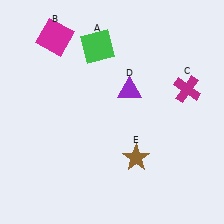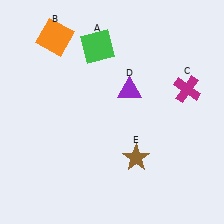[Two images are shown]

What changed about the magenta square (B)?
In Image 1, B is magenta. In Image 2, it changed to orange.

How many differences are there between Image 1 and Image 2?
There is 1 difference between the two images.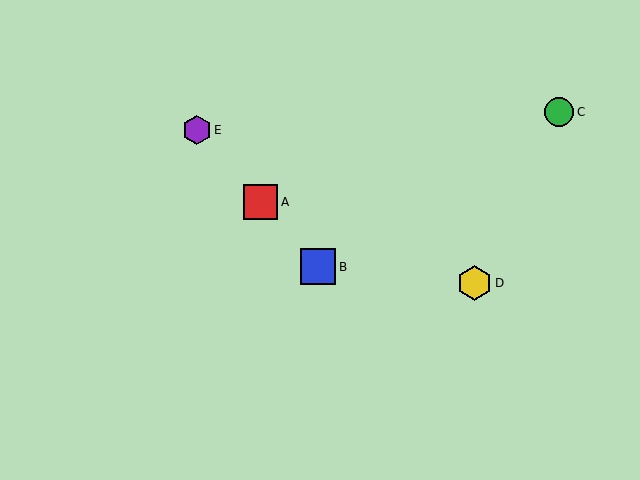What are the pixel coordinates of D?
Object D is at (475, 283).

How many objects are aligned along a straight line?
3 objects (A, B, E) are aligned along a straight line.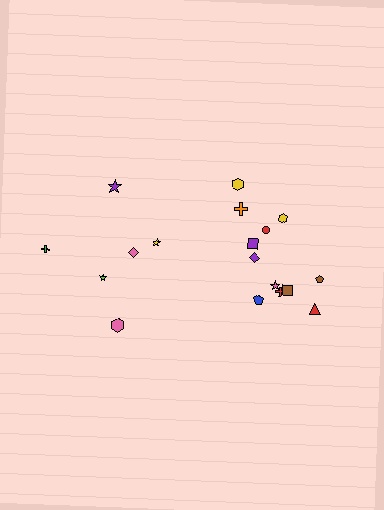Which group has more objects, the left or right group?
The right group.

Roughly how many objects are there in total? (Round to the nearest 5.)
Roughly 20 objects in total.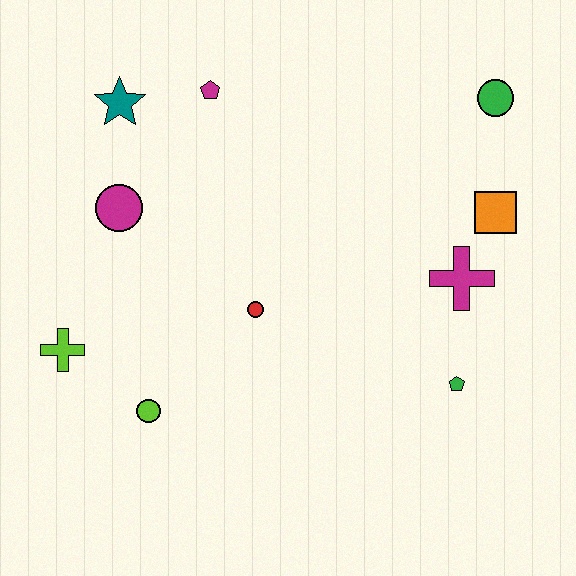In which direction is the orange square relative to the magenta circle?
The orange square is to the right of the magenta circle.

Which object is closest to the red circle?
The lime circle is closest to the red circle.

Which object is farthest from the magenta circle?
The green circle is farthest from the magenta circle.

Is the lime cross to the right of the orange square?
No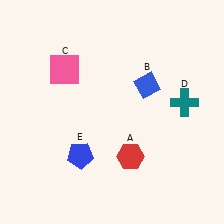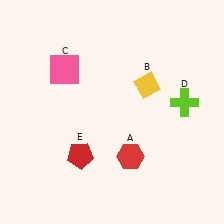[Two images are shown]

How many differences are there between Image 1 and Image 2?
There are 3 differences between the two images.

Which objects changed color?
B changed from blue to yellow. D changed from teal to lime. E changed from blue to red.